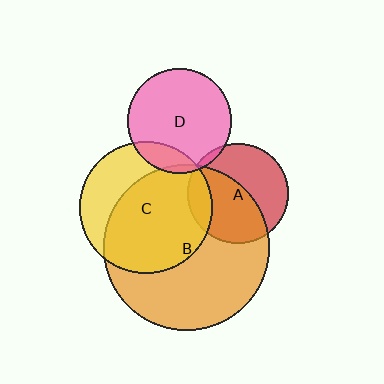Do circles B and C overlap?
Yes.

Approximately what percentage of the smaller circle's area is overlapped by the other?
Approximately 65%.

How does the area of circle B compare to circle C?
Approximately 1.6 times.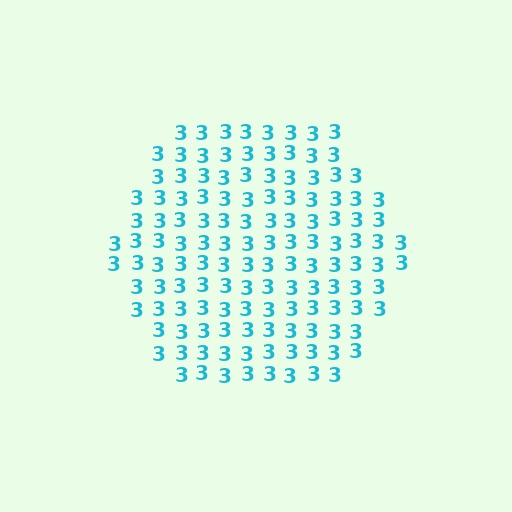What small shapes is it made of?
It is made of small digit 3's.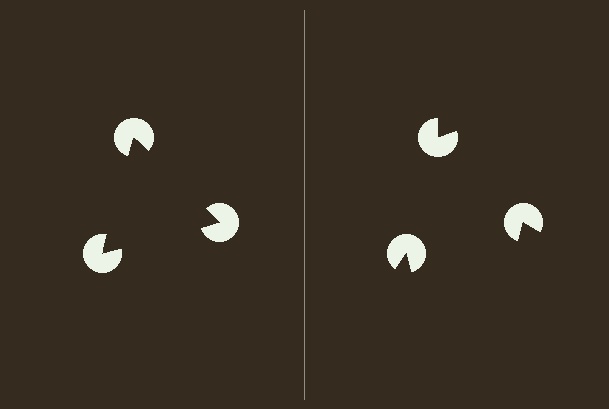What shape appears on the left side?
An illusory triangle.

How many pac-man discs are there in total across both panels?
6 — 3 on each side.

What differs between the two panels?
The pac-man discs are positioned identically on both sides; only the wedge orientations differ. On the left they align to a triangle; on the right they are misaligned.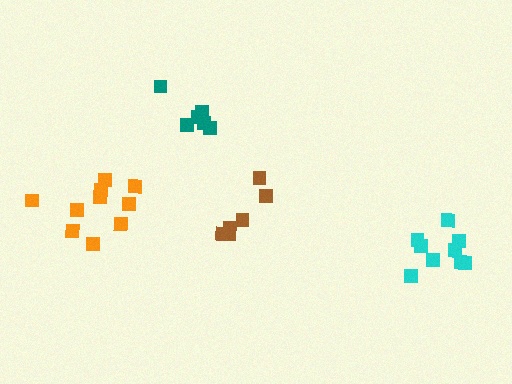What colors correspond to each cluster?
The clusters are colored: cyan, orange, brown, teal.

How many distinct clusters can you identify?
There are 4 distinct clusters.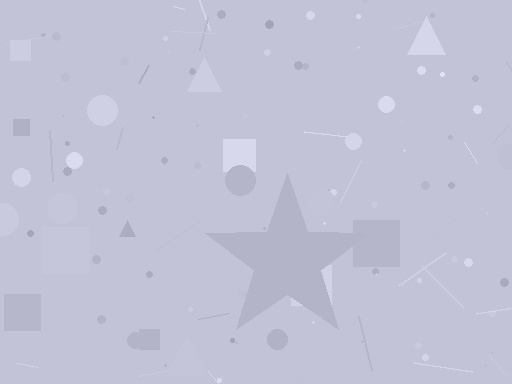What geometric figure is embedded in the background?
A star is embedded in the background.